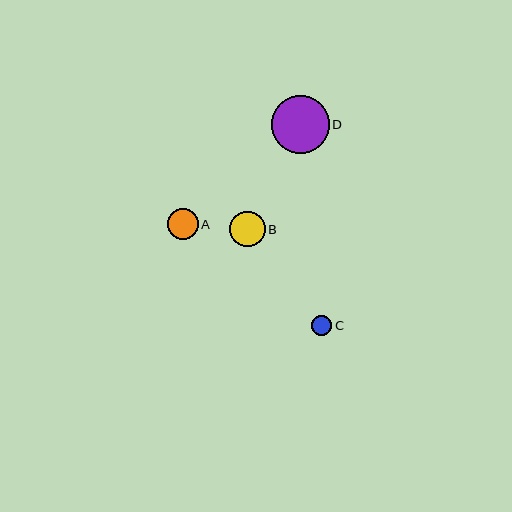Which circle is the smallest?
Circle C is the smallest with a size of approximately 20 pixels.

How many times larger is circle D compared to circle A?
Circle D is approximately 1.9 times the size of circle A.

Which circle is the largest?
Circle D is the largest with a size of approximately 58 pixels.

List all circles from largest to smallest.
From largest to smallest: D, B, A, C.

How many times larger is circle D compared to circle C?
Circle D is approximately 2.9 times the size of circle C.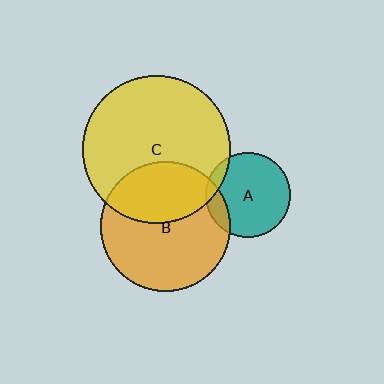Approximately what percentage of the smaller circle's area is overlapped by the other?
Approximately 10%.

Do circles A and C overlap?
Yes.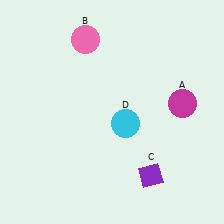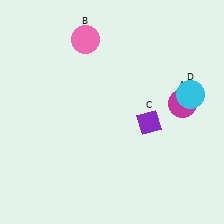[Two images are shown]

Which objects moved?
The objects that moved are: the purple diamond (C), the cyan circle (D).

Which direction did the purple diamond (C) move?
The purple diamond (C) moved up.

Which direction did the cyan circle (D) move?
The cyan circle (D) moved right.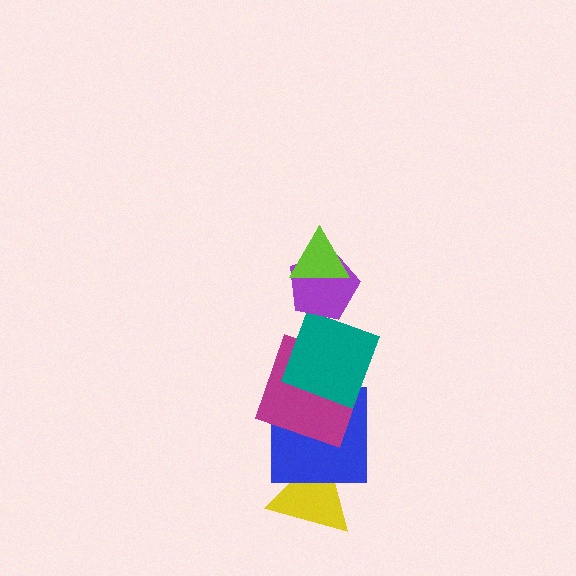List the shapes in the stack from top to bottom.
From top to bottom: the lime triangle, the purple pentagon, the teal square, the magenta square, the blue square, the yellow triangle.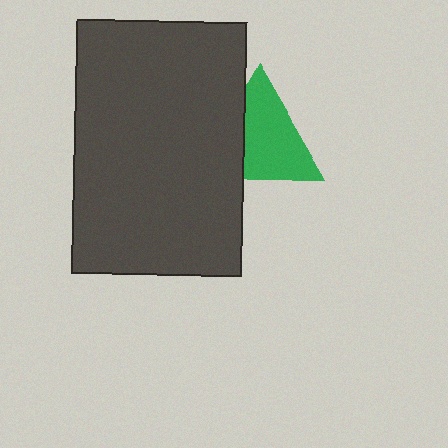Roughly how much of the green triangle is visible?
Most of it is visible (roughly 68%).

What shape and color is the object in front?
The object in front is a dark gray rectangle.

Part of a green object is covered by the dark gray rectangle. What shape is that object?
It is a triangle.